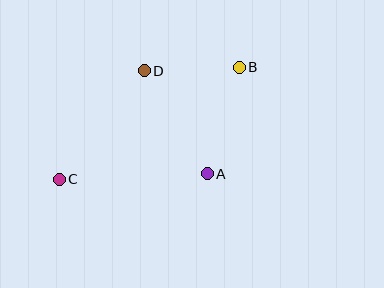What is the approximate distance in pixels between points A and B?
The distance between A and B is approximately 111 pixels.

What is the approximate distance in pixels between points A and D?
The distance between A and D is approximately 121 pixels.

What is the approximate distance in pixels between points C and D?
The distance between C and D is approximately 138 pixels.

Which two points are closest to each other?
Points B and D are closest to each other.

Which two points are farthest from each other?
Points B and C are farthest from each other.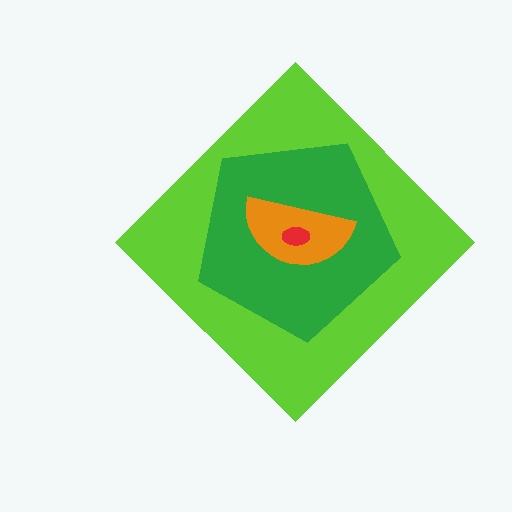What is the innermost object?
The red ellipse.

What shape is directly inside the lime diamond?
The green pentagon.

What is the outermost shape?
The lime diamond.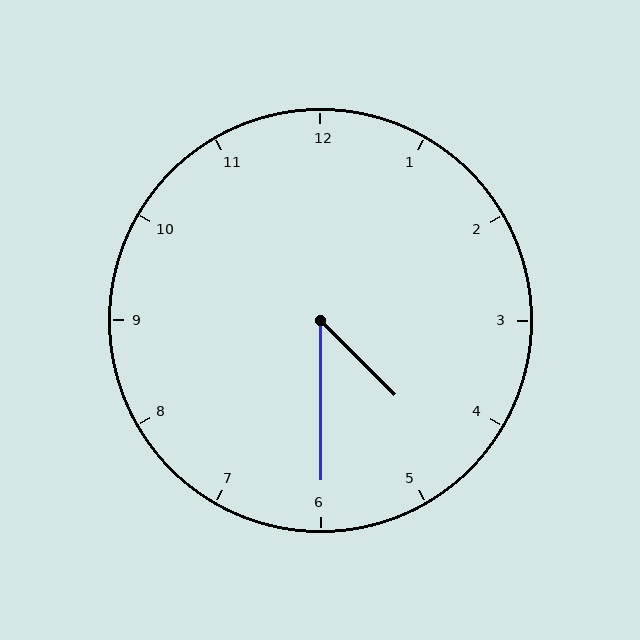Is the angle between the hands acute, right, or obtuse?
It is acute.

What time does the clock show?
4:30.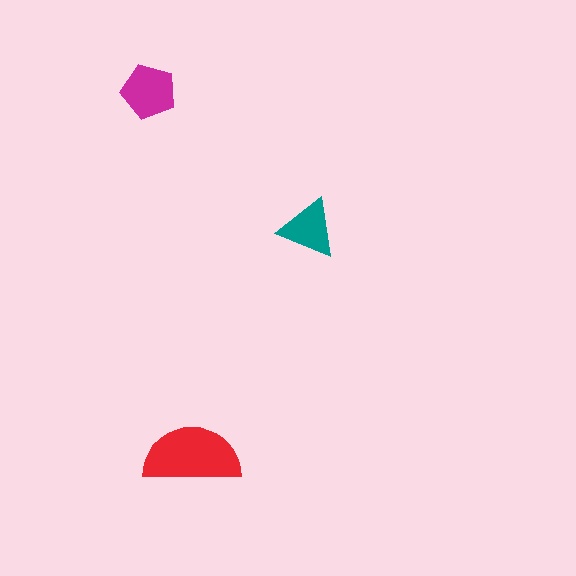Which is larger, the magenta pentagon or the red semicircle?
The red semicircle.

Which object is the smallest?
The teal triangle.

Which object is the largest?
The red semicircle.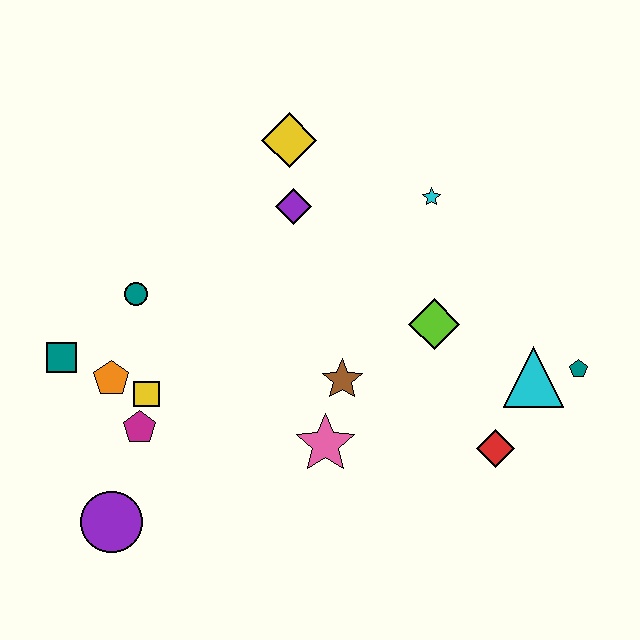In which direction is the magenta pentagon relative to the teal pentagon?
The magenta pentagon is to the left of the teal pentagon.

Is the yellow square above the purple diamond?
No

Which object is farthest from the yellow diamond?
The purple circle is farthest from the yellow diamond.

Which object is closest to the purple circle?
The magenta pentagon is closest to the purple circle.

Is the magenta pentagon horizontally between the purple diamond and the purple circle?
Yes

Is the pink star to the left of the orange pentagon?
No